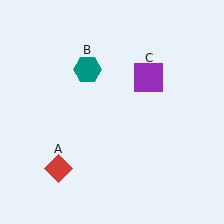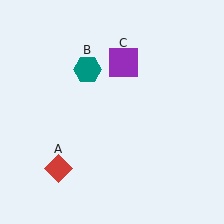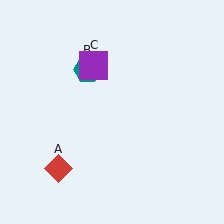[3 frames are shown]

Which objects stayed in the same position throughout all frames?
Red diamond (object A) and teal hexagon (object B) remained stationary.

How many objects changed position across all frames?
1 object changed position: purple square (object C).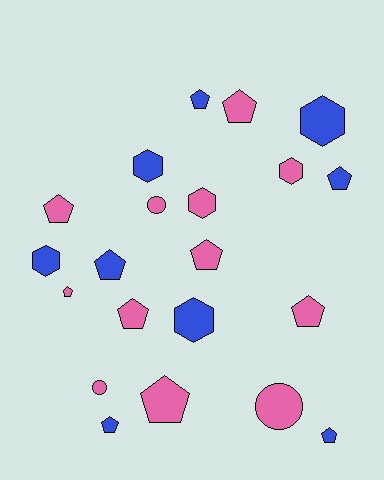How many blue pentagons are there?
There are 5 blue pentagons.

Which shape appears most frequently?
Pentagon, with 12 objects.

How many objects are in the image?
There are 21 objects.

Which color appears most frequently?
Pink, with 12 objects.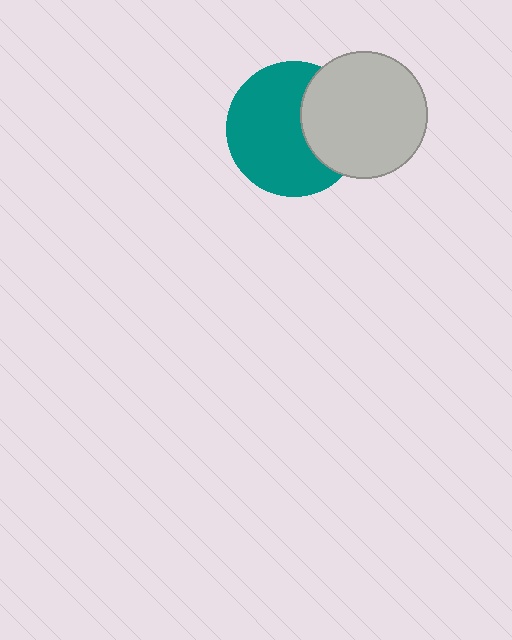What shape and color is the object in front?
The object in front is a light gray circle.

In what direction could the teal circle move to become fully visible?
The teal circle could move left. That would shift it out from behind the light gray circle entirely.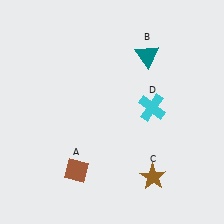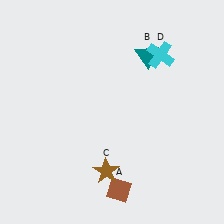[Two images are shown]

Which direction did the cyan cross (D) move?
The cyan cross (D) moved up.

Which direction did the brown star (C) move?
The brown star (C) moved left.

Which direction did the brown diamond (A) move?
The brown diamond (A) moved right.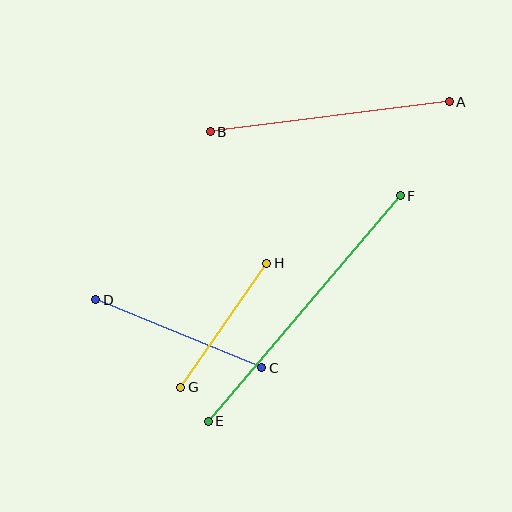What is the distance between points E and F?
The distance is approximately 296 pixels.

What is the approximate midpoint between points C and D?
The midpoint is at approximately (179, 334) pixels.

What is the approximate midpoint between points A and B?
The midpoint is at approximately (330, 117) pixels.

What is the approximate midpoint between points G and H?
The midpoint is at approximately (224, 325) pixels.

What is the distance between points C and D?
The distance is approximately 179 pixels.